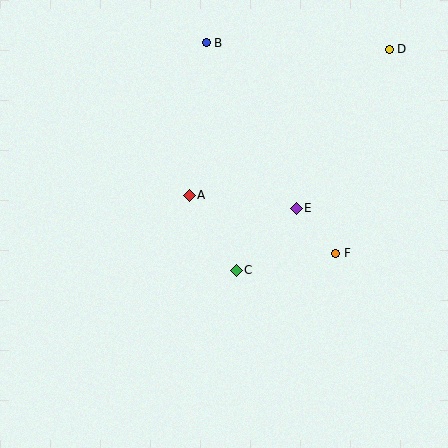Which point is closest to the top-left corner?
Point B is closest to the top-left corner.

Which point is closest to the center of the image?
Point A at (189, 195) is closest to the center.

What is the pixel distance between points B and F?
The distance between B and F is 247 pixels.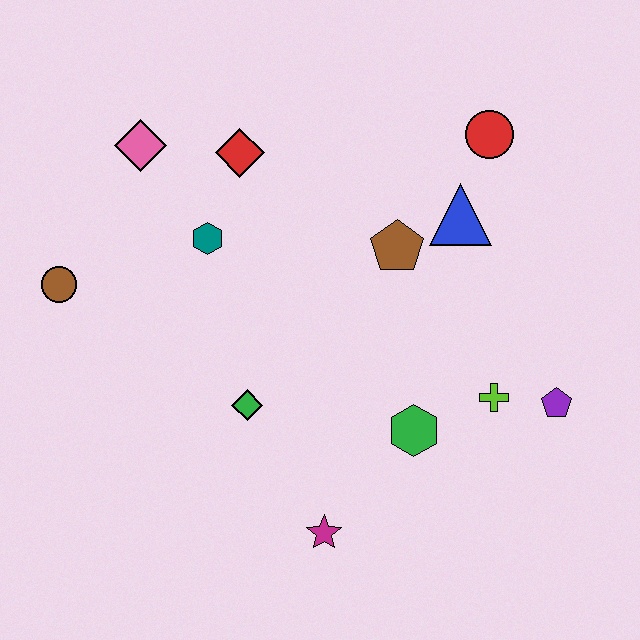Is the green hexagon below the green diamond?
Yes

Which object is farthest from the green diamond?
The red circle is farthest from the green diamond.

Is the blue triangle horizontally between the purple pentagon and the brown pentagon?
Yes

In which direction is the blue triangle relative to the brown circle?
The blue triangle is to the right of the brown circle.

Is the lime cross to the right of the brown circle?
Yes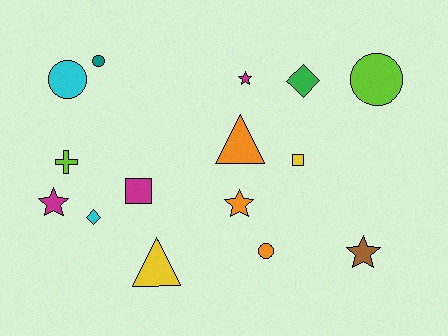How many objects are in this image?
There are 15 objects.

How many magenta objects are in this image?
There are 3 magenta objects.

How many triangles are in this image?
There are 2 triangles.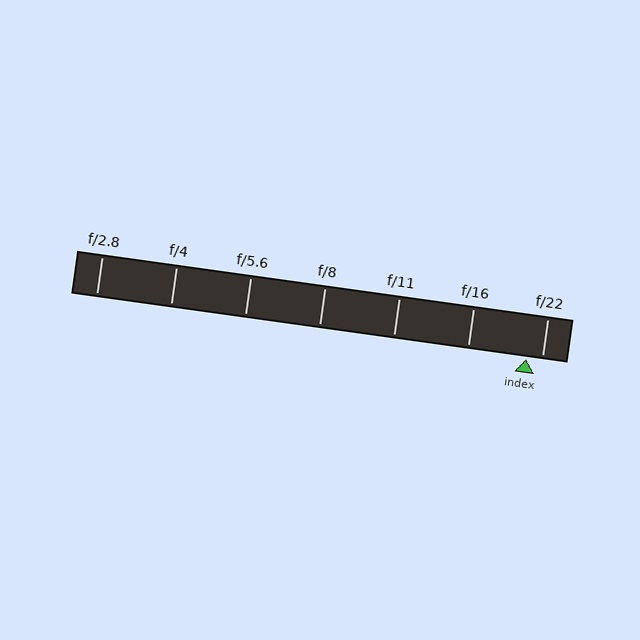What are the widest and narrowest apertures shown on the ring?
The widest aperture shown is f/2.8 and the narrowest is f/22.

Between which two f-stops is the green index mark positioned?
The index mark is between f/16 and f/22.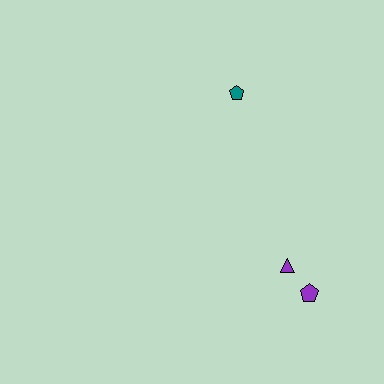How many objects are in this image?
There are 3 objects.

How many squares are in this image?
There are no squares.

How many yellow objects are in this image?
There are no yellow objects.